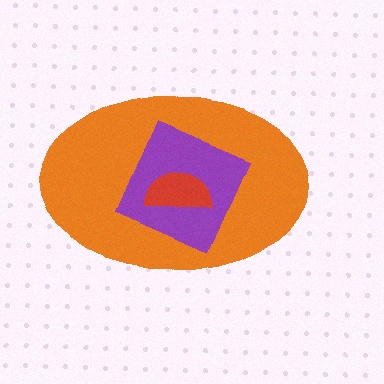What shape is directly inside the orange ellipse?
The purple diamond.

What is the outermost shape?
The orange ellipse.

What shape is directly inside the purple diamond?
The red semicircle.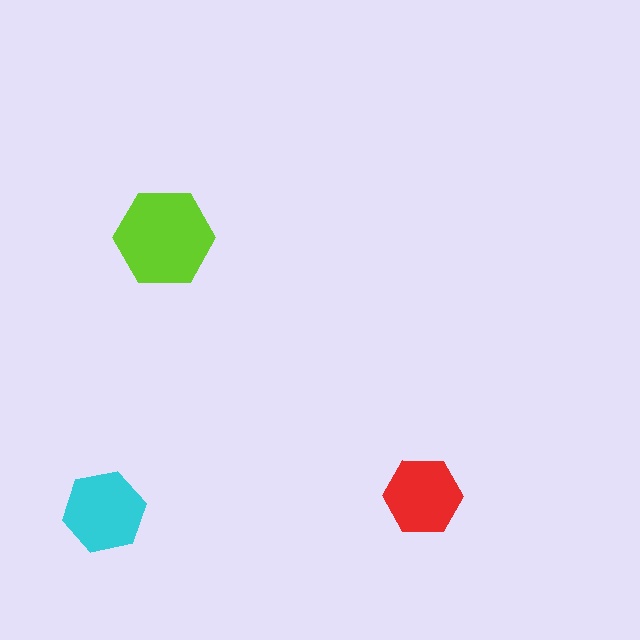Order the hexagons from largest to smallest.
the lime one, the cyan one, the red one.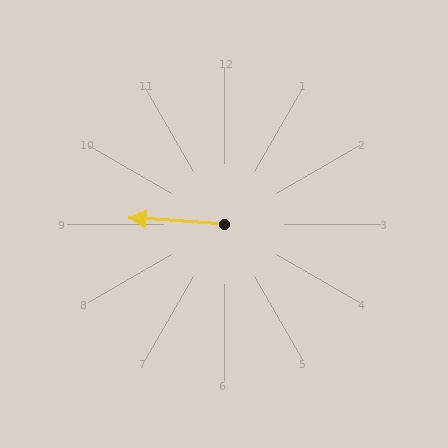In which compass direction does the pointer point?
West.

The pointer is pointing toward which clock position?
Roughly 9 o'clock.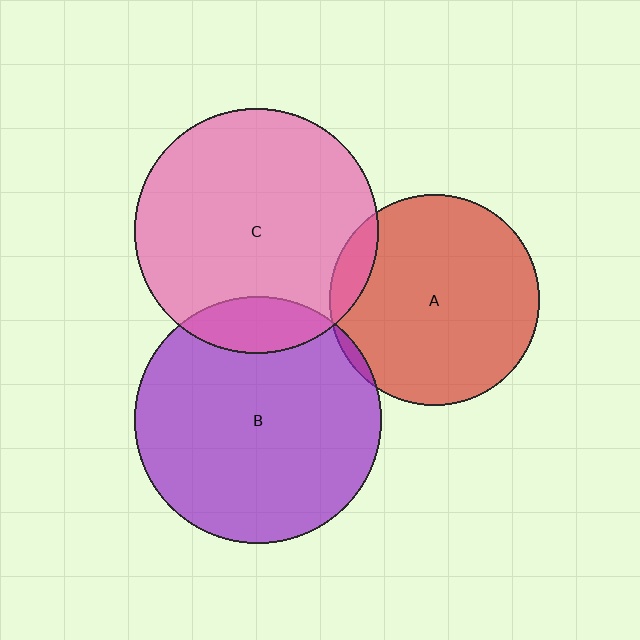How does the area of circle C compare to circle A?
Approximately 1.3 times.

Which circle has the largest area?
Circle B (purple).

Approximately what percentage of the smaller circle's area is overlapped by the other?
Approximately 10%.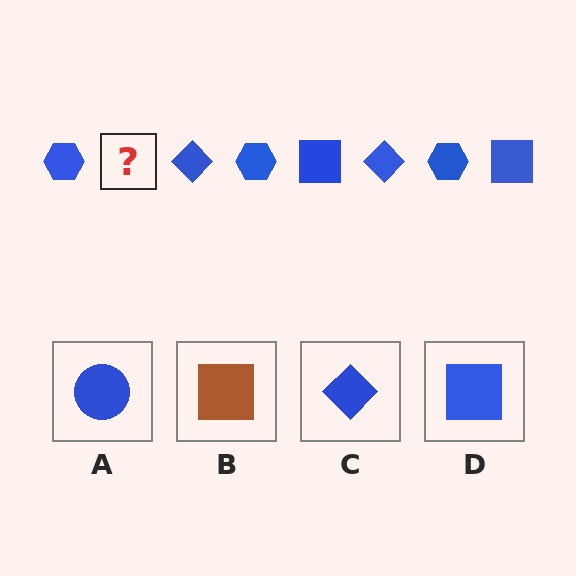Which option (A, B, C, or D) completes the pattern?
D.